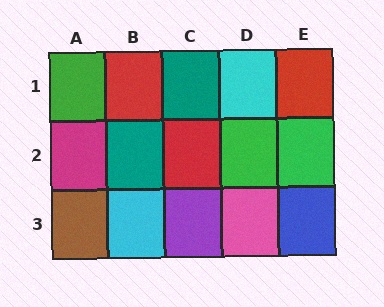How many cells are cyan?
2 cells are cyan.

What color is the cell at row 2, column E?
Green.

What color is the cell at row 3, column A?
Brown.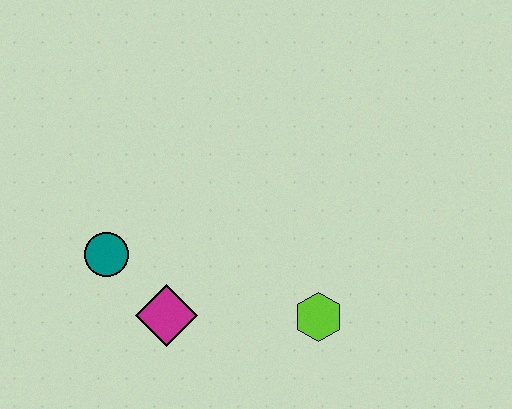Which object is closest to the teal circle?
The magenta diamond is closest to the teal circle.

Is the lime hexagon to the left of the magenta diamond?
No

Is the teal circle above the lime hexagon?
Yes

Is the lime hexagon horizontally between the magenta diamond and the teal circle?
No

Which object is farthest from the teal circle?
The lime hexagon is farthest from the teal circle.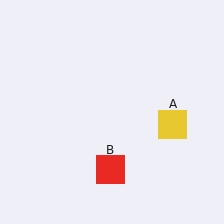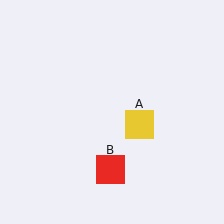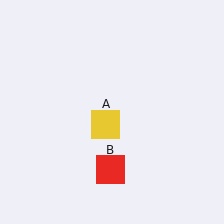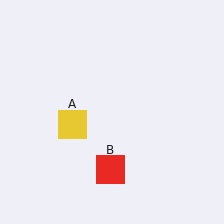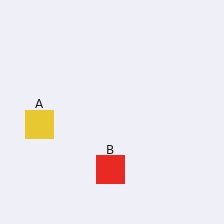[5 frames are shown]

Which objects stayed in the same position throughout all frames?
Red square (object B) remained stationary.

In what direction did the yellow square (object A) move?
The yellow square (object A) moved left.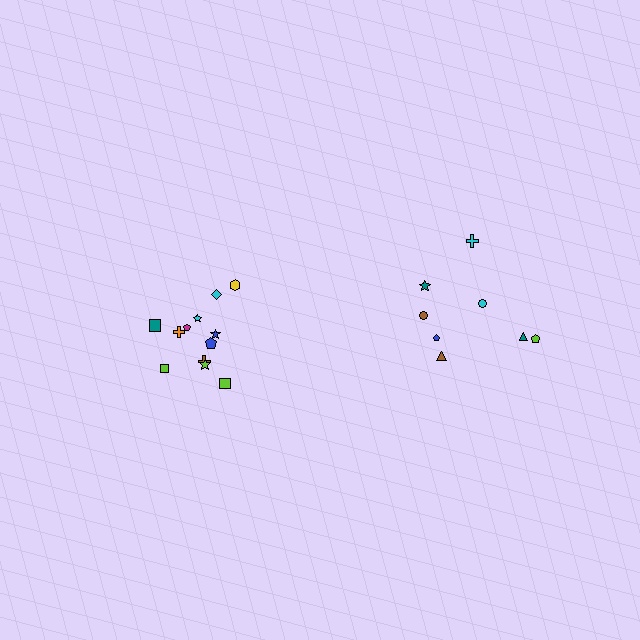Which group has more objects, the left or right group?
The left group.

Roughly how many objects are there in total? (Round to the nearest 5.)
Roughly 20 objects in total.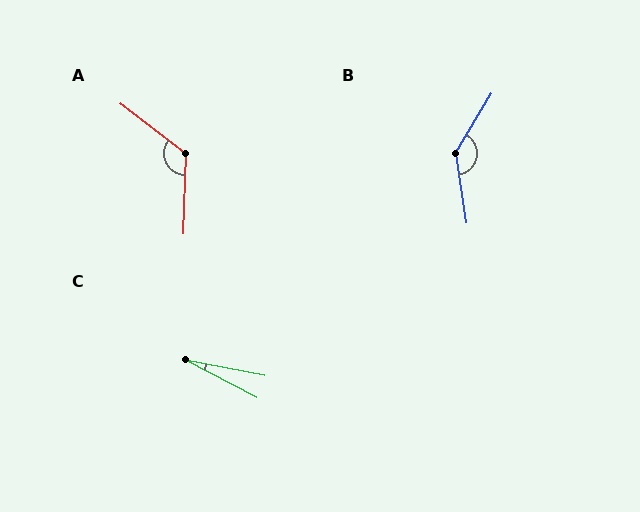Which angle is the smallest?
C, at approximately 16 degrees.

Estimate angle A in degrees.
Approximately 126 degrees.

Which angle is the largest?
B, at approximately 140 degrees.